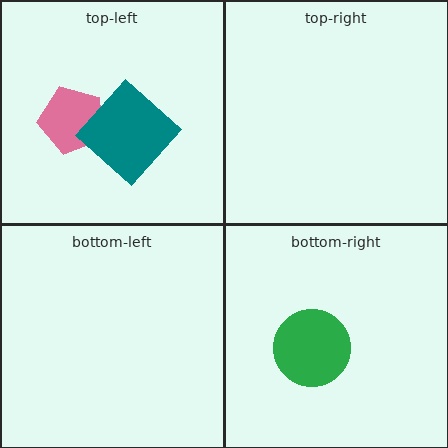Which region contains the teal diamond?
The top-left region.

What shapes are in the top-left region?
The pink pentagon, the teal diamond.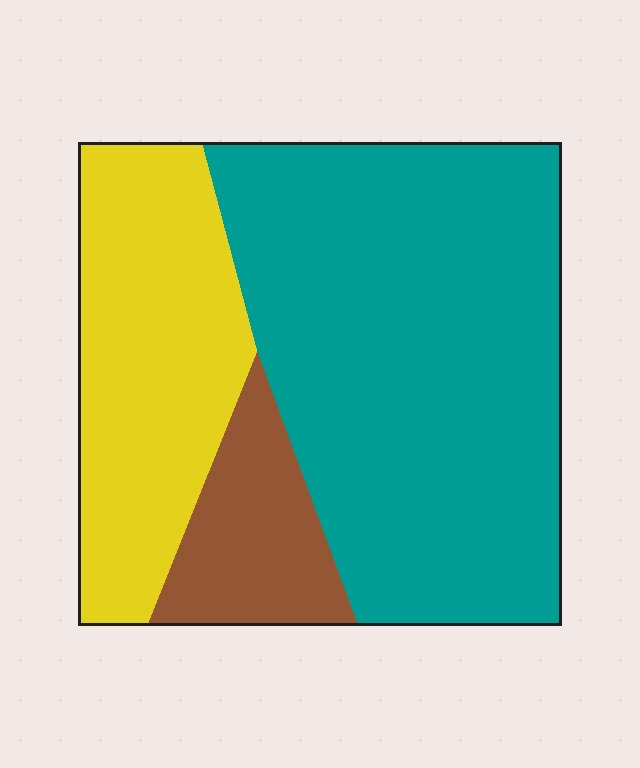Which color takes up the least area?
Brown, at roughly 10%.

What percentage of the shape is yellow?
Yellow covers about 30% of the shape.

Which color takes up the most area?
Teal, at roughly 60%.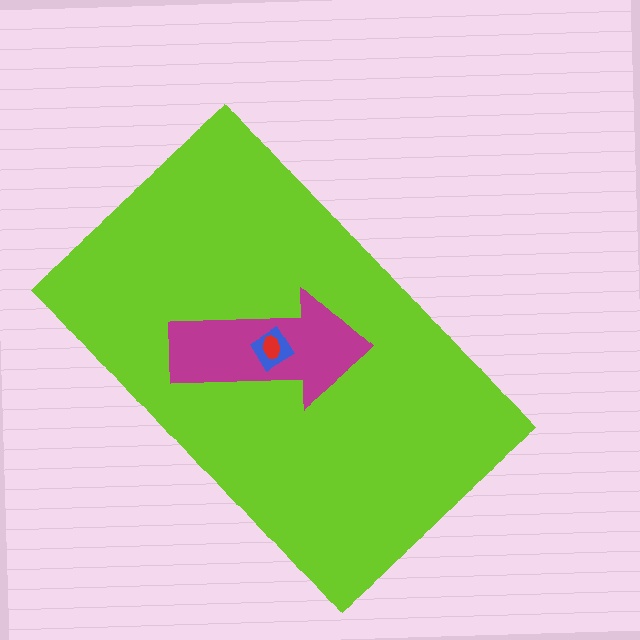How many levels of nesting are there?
4.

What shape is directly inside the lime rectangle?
The magenta arrow.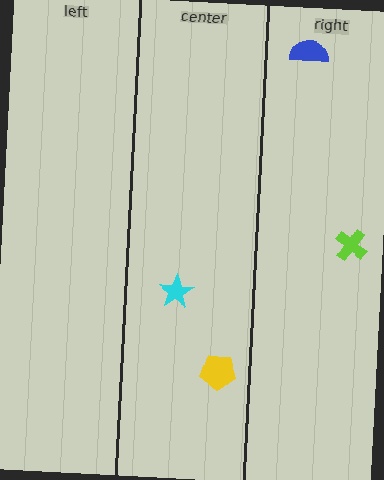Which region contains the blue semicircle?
The right region.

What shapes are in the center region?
The cyan star, the yellow pentagon.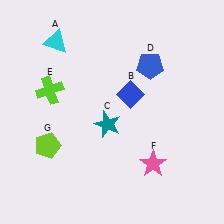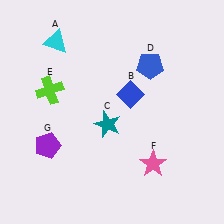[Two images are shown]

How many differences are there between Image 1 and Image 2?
There is 1 difference between the two images.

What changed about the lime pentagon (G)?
In Image 1, G is lime. In Image 2, it changed to purple.